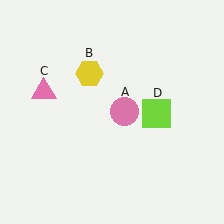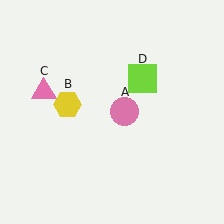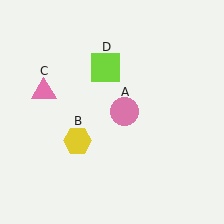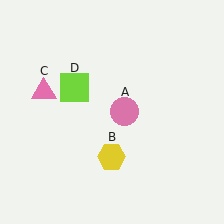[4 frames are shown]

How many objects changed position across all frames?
2 objects changed position: yellow hexagon (object B), lime square (object D).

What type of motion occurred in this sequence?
The yellow hexagon (object B), lime square (object D) rotated counterclockwise around the center of the scene.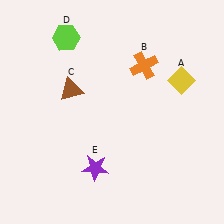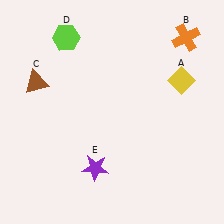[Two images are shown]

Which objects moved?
The objects that moved are: the orange cross (B), the brown triangle (C).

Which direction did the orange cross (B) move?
The orange cross (B) moved right.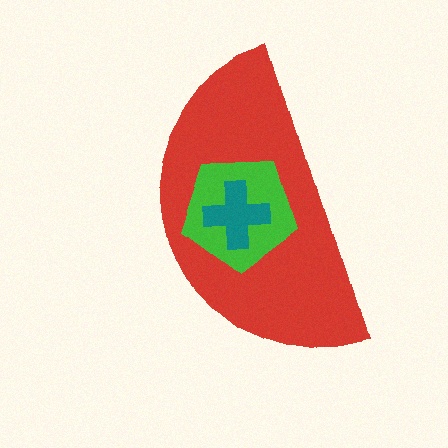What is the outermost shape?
The red semicircle.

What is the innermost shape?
The teal cross.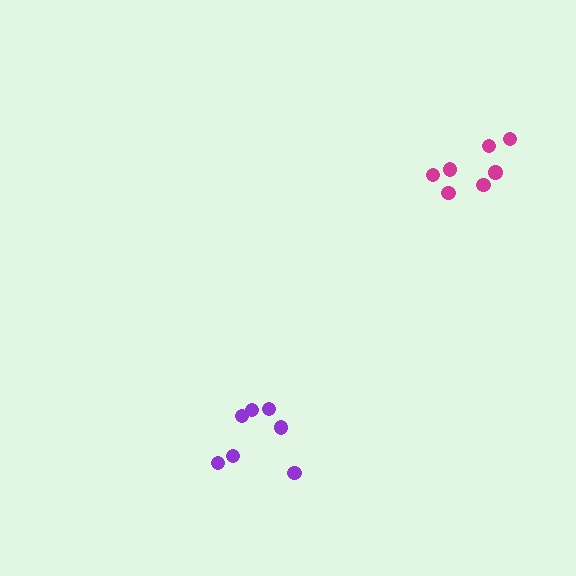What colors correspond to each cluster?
The clusters are colored: purple, magenta.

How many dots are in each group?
Group 1: 7 dots, Group 2: 7 dots (14 total).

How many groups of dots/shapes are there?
There are 2 groups.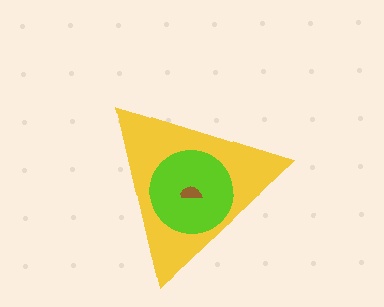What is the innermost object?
The brown semicircle.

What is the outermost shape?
The yellow triangle.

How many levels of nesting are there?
3.